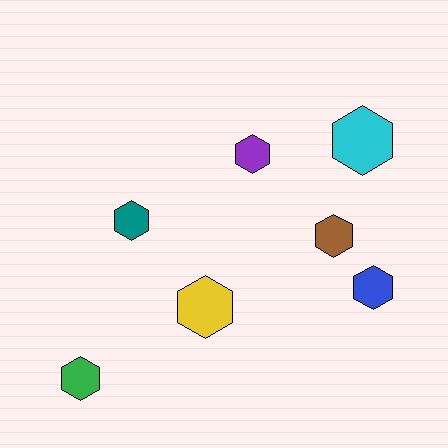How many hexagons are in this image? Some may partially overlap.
There are 7 hexagons.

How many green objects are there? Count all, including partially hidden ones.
There is 1 green object.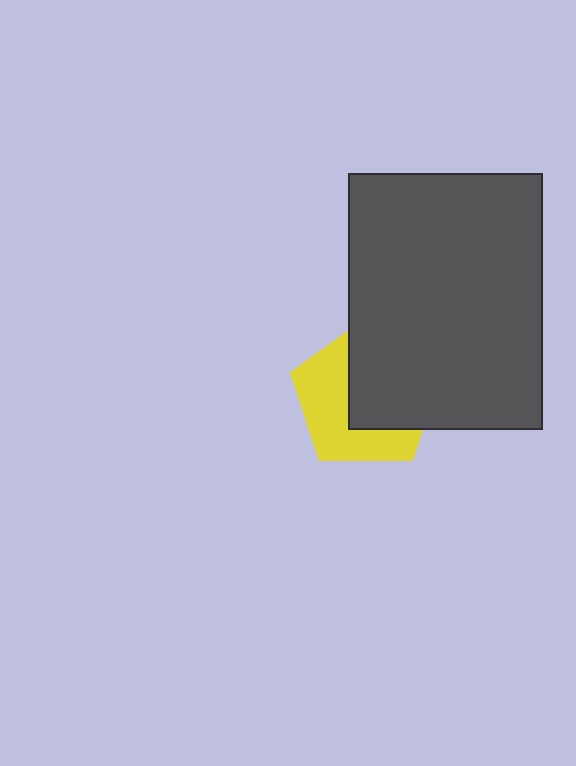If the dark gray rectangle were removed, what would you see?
You would see the complete yellow pentagon.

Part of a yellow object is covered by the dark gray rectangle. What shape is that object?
It is a pentagon.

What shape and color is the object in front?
The object in front is a dark gray rectangle.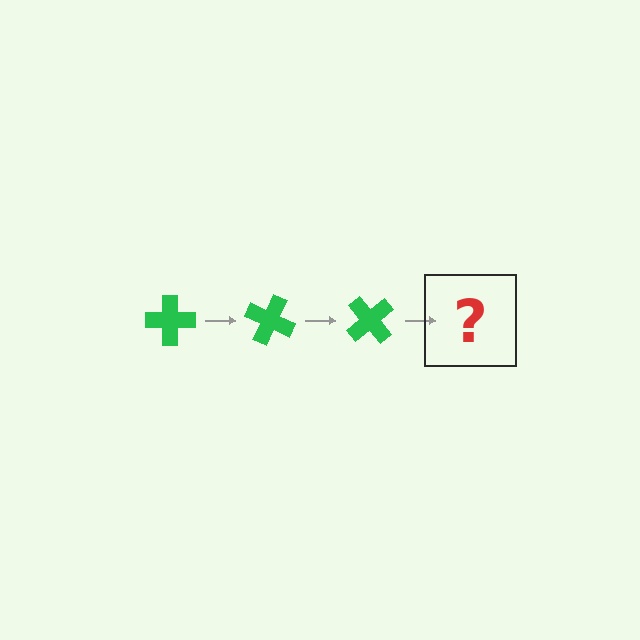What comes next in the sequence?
The next element should be a green cross rotated 75 degrees.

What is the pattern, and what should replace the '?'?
The pattern is that the cross rotates 25 degrees each step. The '?' should be a green cross rotated 75 degrees.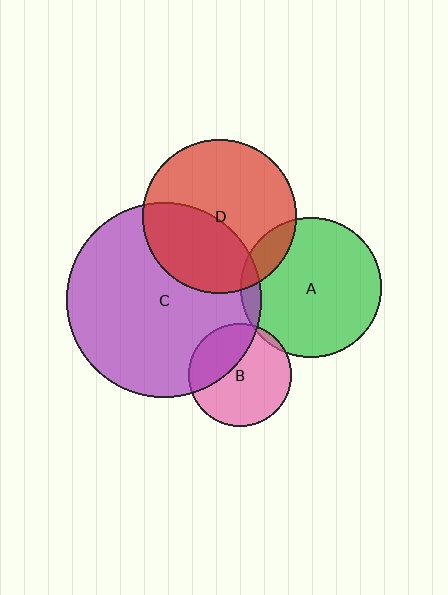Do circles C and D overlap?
Yes.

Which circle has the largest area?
Circle C (purple).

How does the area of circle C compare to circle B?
Approximately 3.6 times.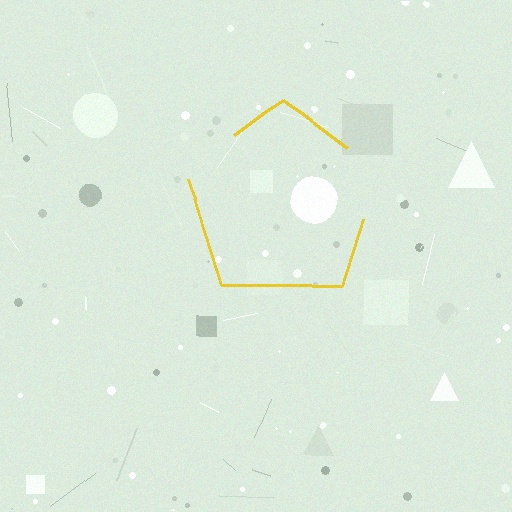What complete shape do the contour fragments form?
The contour fragments form a pentagon.